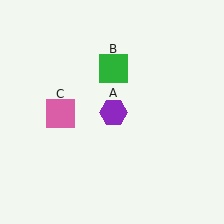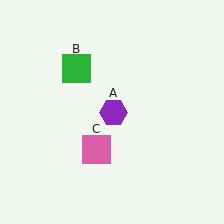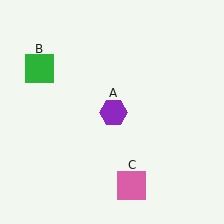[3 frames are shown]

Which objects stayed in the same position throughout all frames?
Purple hexagon (object A) remained stationary.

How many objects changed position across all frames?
2 objects changed position: green square (object B), pink square (object C).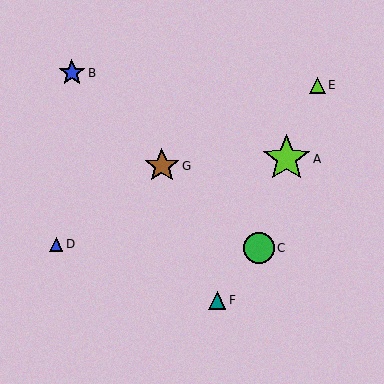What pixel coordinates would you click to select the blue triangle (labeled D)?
Click at (56, 244) to select the blue triangle D.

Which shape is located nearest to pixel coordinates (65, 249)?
The blue triangle (labeled D) at (56, 244) is nearest to that location.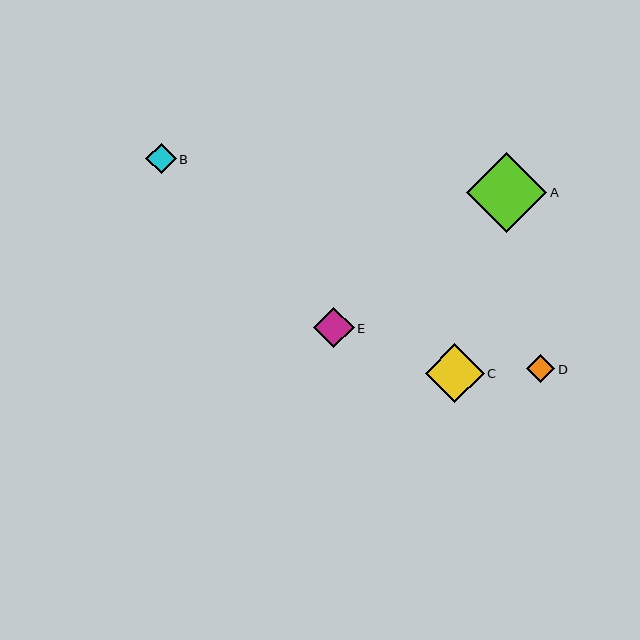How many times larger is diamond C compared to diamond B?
Diamond C is approximately 1.9 times the size of diamond B.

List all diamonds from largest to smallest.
From largest to smallest: A, C, E, B, D.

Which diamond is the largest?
Diamond A is the largest with a size of approximately 80 pixels.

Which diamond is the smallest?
Diamond D is the smallest with a size of approximately 28 pixels.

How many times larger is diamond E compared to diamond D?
Diamond E is approximately 1.4 times the size of diamond D.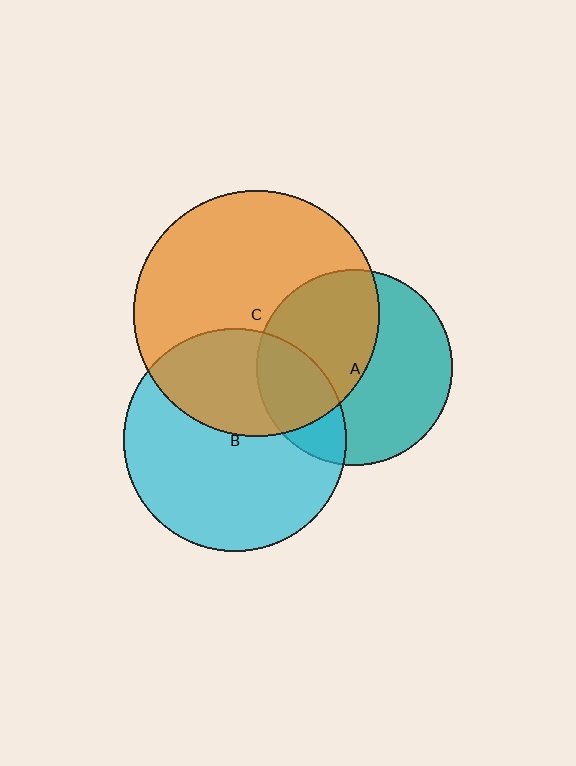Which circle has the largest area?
Circle C (orange).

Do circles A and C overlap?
Yes.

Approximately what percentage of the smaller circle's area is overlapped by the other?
Approximately 50%.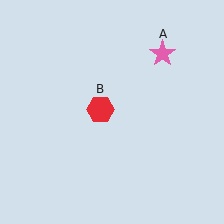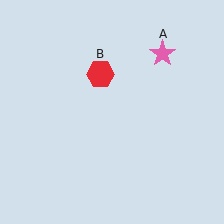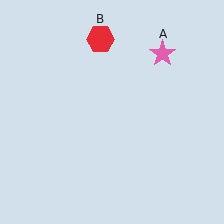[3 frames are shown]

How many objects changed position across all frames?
1 object changed position: red hexagon (object B).